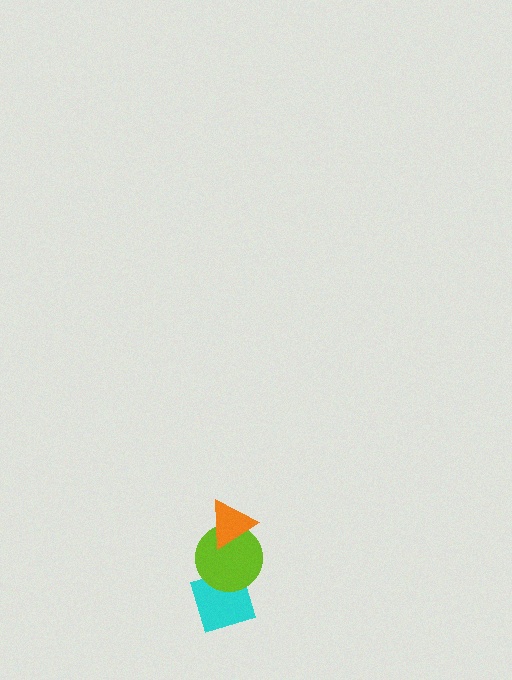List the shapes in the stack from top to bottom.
From top to bottom: the orange triangle, the lime circle, the cyan diamond.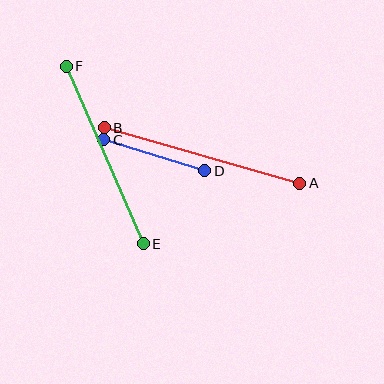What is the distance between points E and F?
The distance is approximately 193 pixels.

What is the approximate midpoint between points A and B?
The midpoint is at approximately (202, 155) pixels.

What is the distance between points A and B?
The distance is approximately 203 pixels.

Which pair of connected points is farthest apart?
Points A and B are farthest apart.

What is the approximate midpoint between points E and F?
The midpoint is at approximately (105, 155) pixels.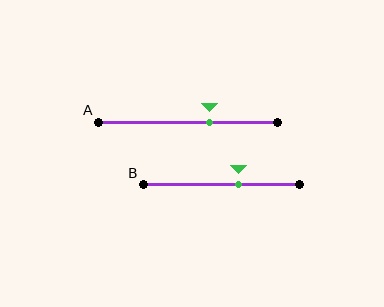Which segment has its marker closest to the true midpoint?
Segment B has its marker closest to the true midpoint.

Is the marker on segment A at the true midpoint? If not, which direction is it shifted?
No, the marker on segment A is shifted to the right by about 12% of the segment length.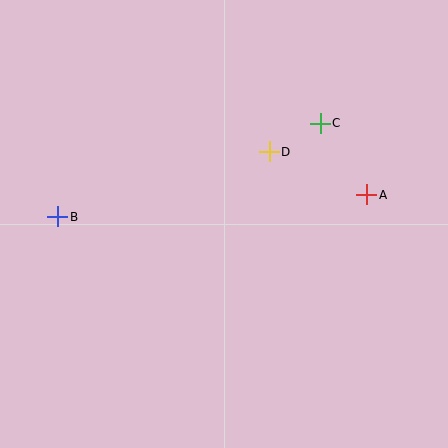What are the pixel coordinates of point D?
Point D is at (269, 152).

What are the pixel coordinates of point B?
Point B is at (58, 217).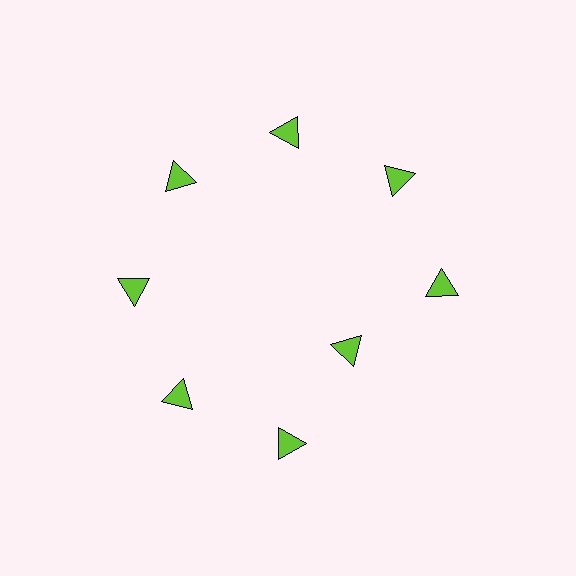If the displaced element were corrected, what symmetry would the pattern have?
It would have 8-fold rotational symmetry — the pattern would map onto itself every 45 degrees.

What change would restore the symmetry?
The symmetry would be restored by moving it outward, back onto the ring so that all 8 triangles sit at equal angles and equal distance from the center.